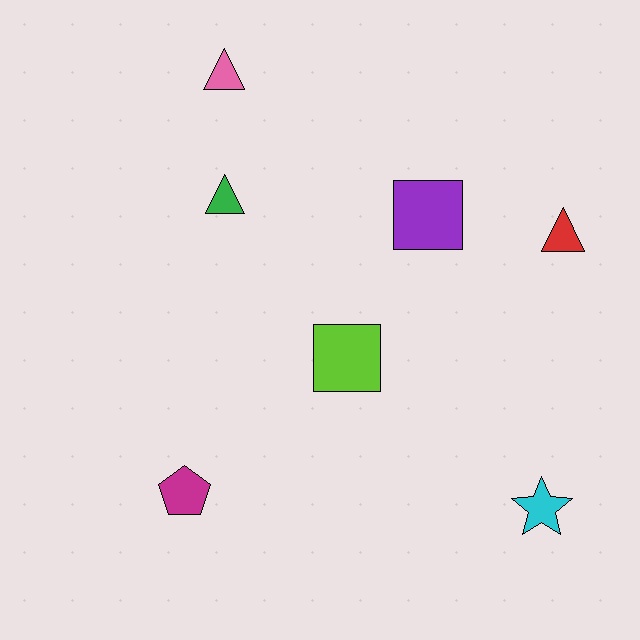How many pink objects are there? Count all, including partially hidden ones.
There is 1 pink object.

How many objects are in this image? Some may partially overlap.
There are 7 objects.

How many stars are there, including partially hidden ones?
There is 1 star.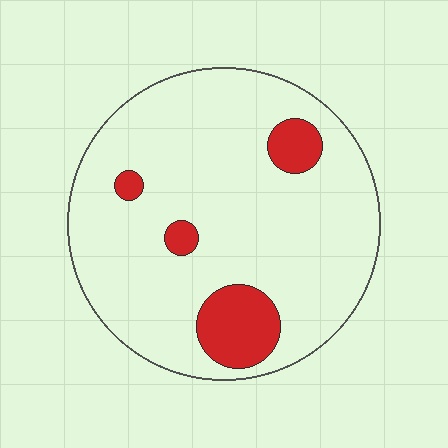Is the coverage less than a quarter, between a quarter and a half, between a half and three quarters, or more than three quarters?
Less than a quarter.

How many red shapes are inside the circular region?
4.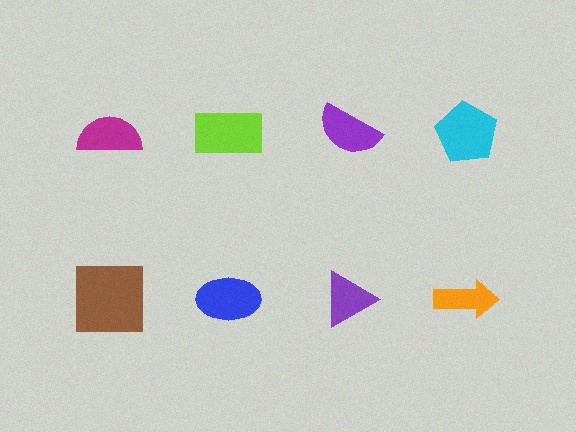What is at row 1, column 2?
A lime rectangle.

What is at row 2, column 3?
A purple triangle.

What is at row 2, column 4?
An orange arrow.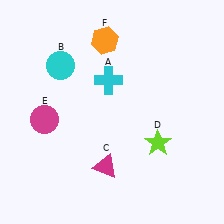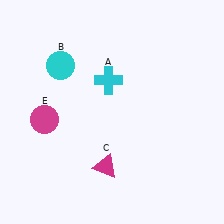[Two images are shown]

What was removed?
The orange hexagon (F), the lime star (D) were removed in Image 2.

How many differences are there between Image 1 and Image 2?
There are 2 differences between the two images.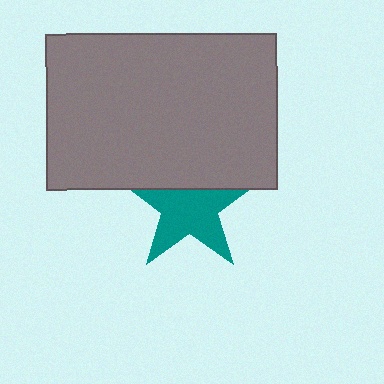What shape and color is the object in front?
The object in front is a gray rectangle.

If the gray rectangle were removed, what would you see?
You would see the complete teal star.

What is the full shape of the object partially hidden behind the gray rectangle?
The partially hidden object is a teal star.